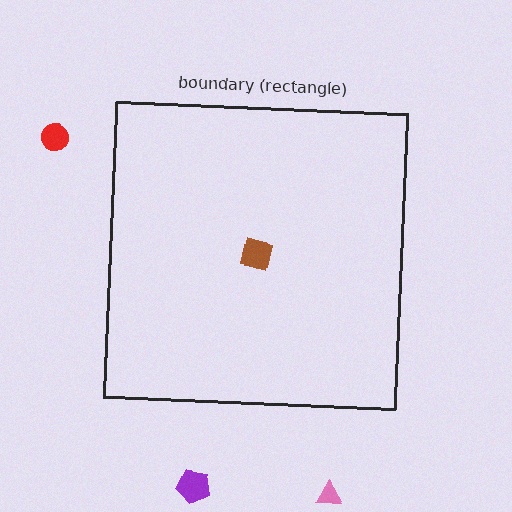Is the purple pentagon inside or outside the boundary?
Outside.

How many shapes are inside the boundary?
1 inside, 3 outside.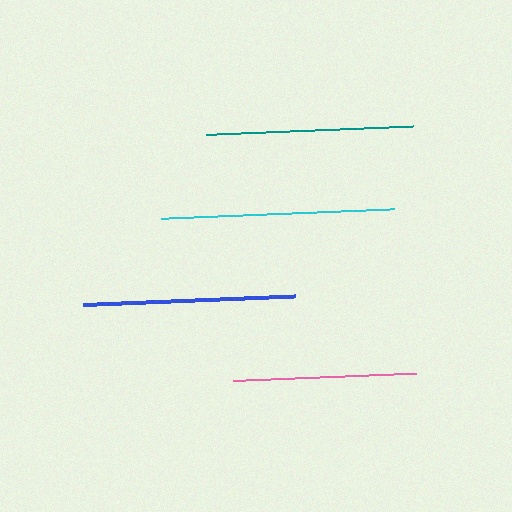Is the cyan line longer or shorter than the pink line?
The cyan line is longer than the pink line.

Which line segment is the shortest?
The pink line is the shortest at approximately 183 pixels.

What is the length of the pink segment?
The pink segment is approximately 183 pixels long.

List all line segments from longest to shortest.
From longest to shortest: cyan, blue, teal, pink.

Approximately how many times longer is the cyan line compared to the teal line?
The cyan line is approximately 1.1 times the length of the teal line.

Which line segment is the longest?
The cyan line is the longest at approximately 233 pixels.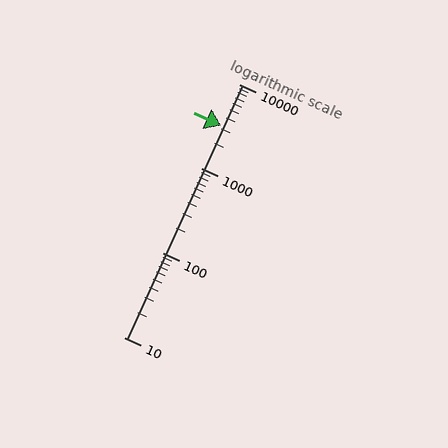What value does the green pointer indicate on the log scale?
The pointer indicates approximately 3200.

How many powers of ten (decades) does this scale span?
The scale spans 3 decades, from 10 to 10000.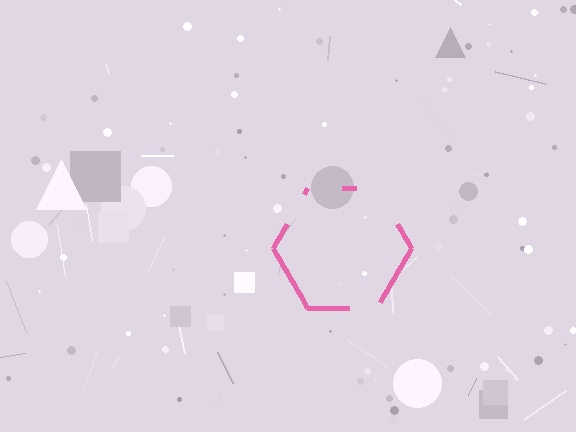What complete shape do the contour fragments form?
The contour fragments form a hexagon.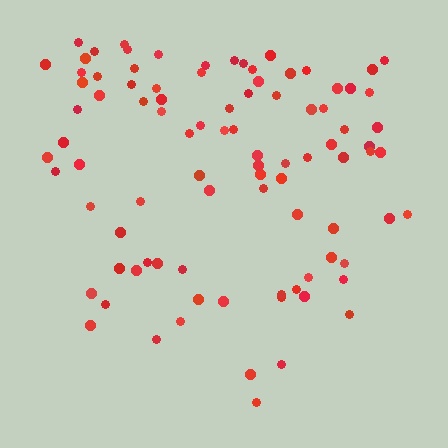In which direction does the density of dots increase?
From bottom to top, with the top side densest.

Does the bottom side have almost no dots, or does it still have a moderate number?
Still a moderate number, just noticeably fewer than the top.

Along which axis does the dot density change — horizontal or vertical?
Vertical.